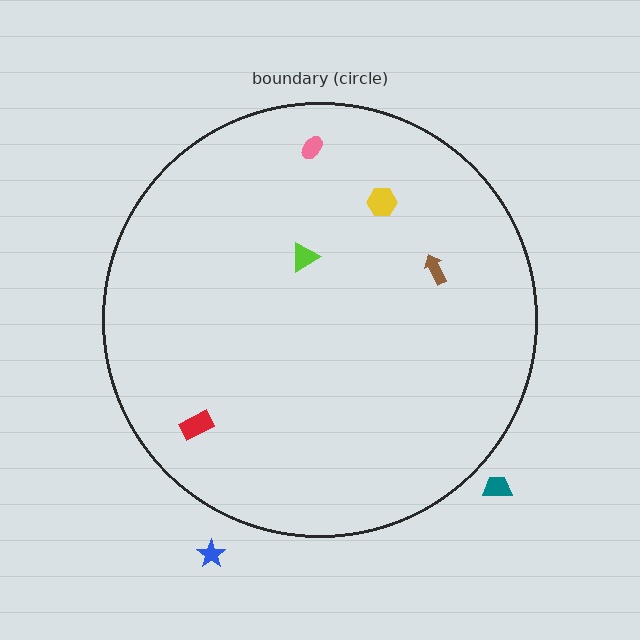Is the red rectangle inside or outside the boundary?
Inside.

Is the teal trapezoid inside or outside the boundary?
Outside.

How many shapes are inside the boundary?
5 inside, 2 outside.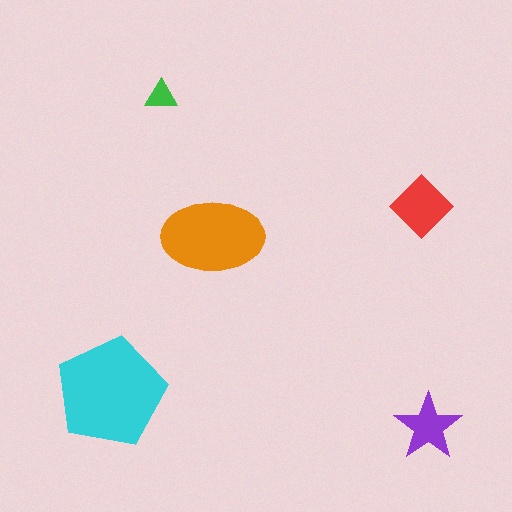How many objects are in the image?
There are 5 objects in the image.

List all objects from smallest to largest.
The green triangle, the purple star, the red diamond, the orange ellipse, the cyan pentagon.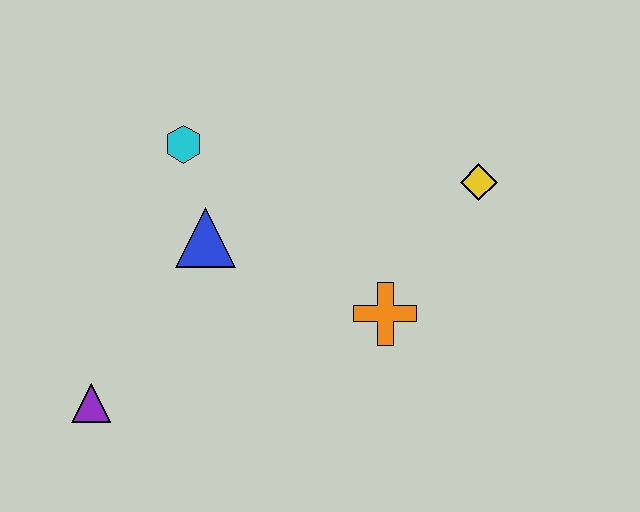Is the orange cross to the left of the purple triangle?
No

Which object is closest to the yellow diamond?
The orange cross is closest to the yellow diamond.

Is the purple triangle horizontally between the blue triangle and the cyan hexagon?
No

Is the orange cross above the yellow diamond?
No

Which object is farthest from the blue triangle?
The yellow diamond is farthest from the blue triangle.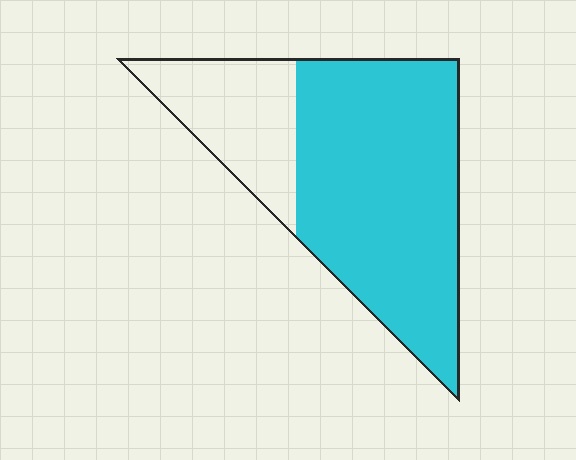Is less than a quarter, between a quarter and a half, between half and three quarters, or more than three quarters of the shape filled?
Between half and three quarters.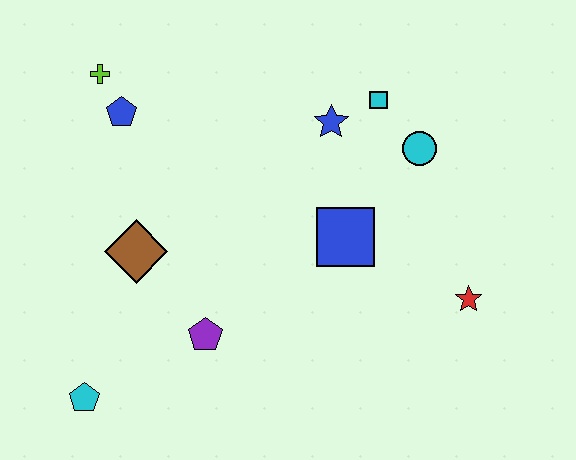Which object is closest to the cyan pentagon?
The purple pentagon is closest to the cyan pentagon.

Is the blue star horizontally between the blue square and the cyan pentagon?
Yes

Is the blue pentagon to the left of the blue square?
Yes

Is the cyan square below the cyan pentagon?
No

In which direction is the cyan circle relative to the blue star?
The cyan circle is to the right of the blue star.